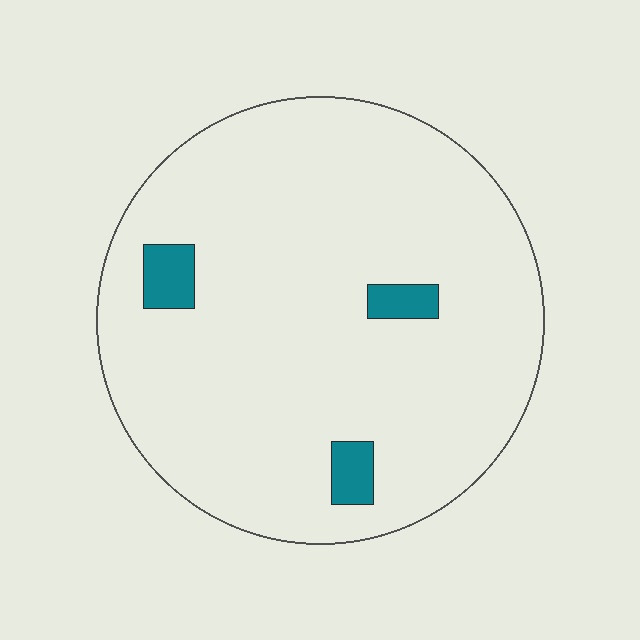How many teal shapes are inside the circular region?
3.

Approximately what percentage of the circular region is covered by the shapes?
Approximately 5%.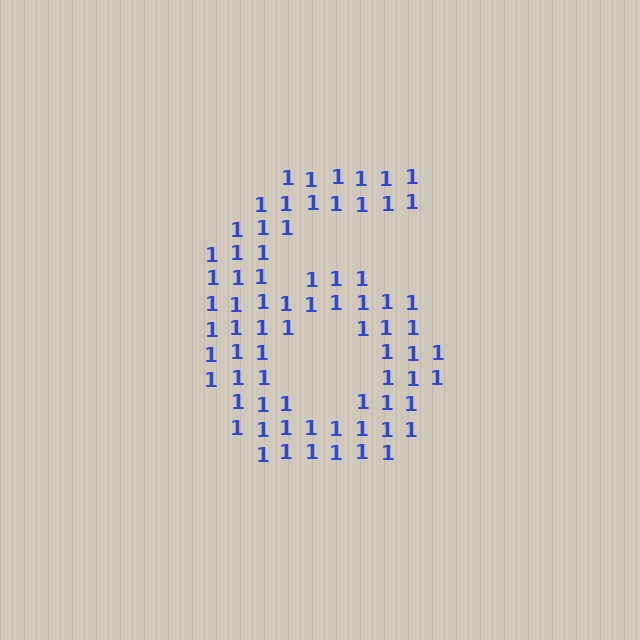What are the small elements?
The small elements are digit 1's.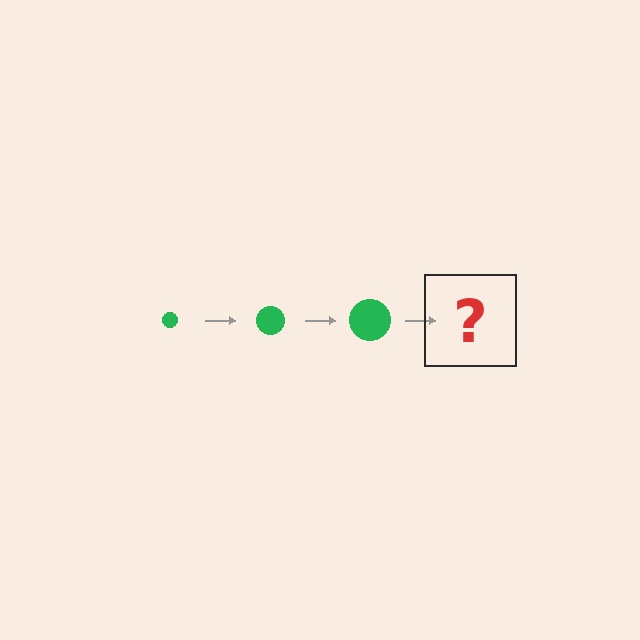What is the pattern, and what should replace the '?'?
The pattern is that the circle gets progressively larger each step. The '?' should be a green circle, larger than the previous one.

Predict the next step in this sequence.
The next step is a green circle, larger than the previous one.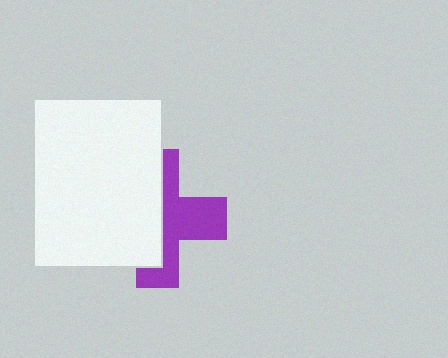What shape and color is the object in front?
The object in front is a white rectangle.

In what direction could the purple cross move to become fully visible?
The purple cross could move right. That would shift it out from behind the white rectangle entirely.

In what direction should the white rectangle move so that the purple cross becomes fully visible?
The white rectangle should move left. That is the shortest direction to clear the overlap and leave the purple cross fully visible.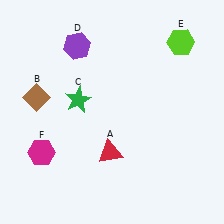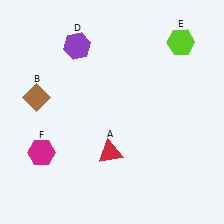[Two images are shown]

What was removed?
The green star (C) was removed in Image 2.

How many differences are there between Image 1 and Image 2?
There is 1 difference between the two images.